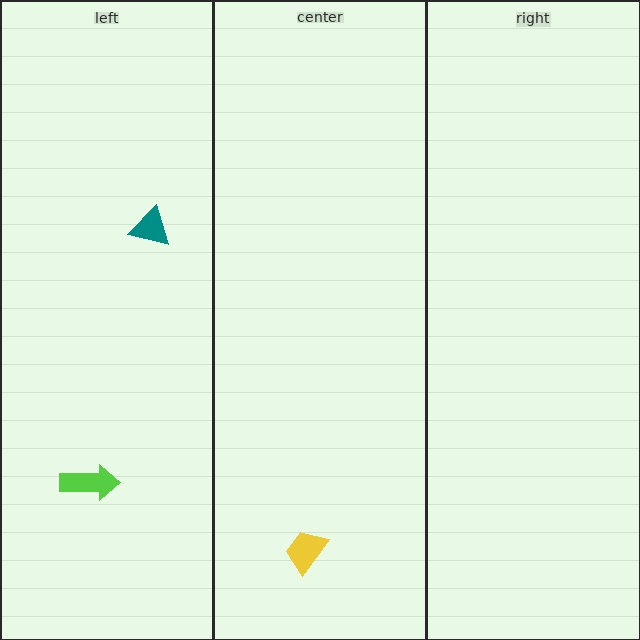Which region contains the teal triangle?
The left region.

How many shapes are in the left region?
2.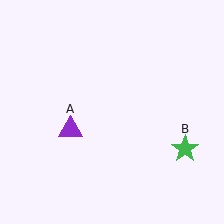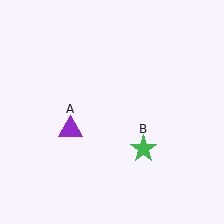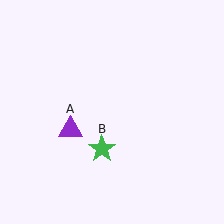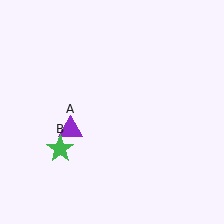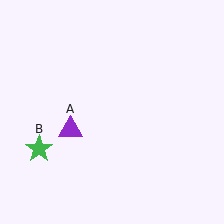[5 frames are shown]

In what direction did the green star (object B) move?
The green star (object B) moved left.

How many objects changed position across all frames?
1 object changed position: green star (object B).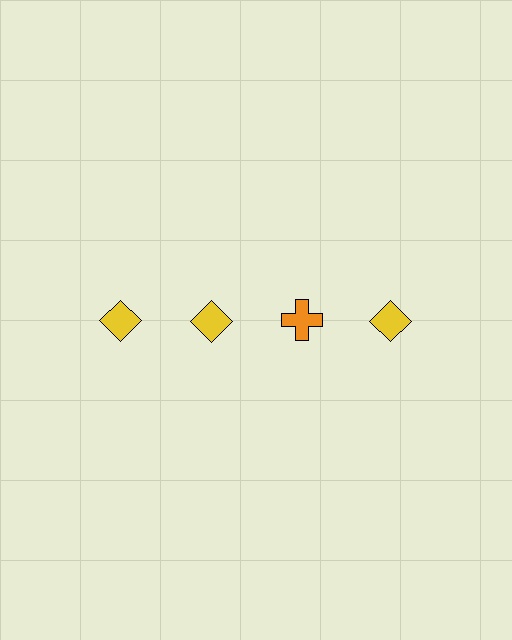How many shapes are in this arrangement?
There are 4 shapes arranged in a grid pattern.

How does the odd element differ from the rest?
It differs in both color (orange instead of yellow) and shape (cross instead of diamond).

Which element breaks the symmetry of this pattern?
The orange cross in the top row, center column breaks the symmetry. All other shapes are yellow diamonds.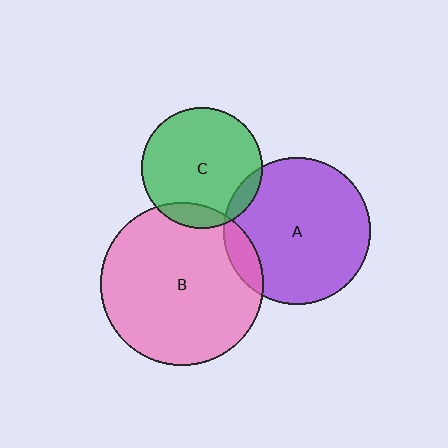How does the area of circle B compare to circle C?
Approximately 1.8 times.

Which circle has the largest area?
Circle B (pink).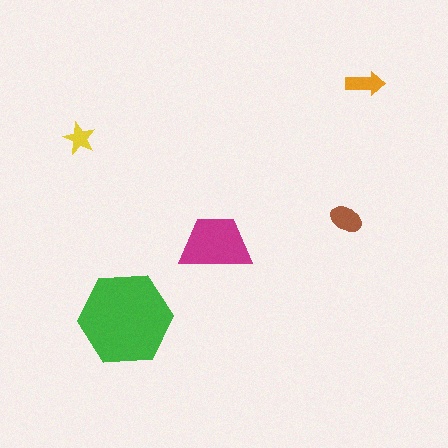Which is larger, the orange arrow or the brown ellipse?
The brown ellipse.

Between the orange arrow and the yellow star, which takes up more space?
The orange arrow.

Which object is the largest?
The green hexagon.